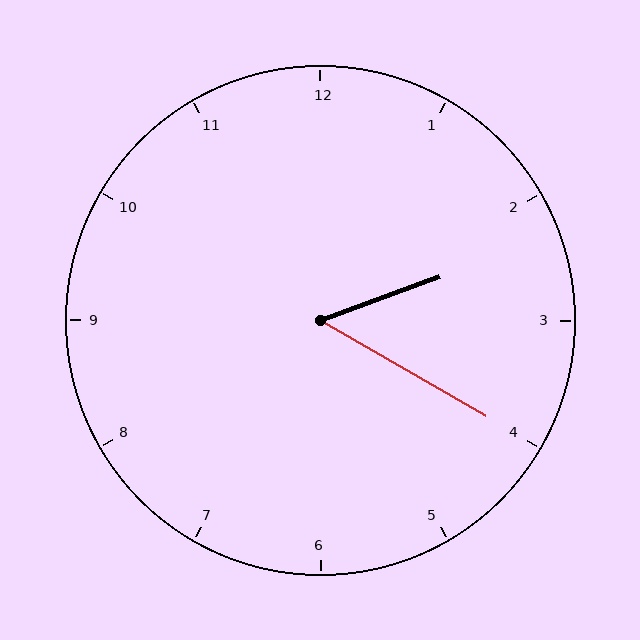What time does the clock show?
2:20.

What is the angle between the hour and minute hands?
Approximately 50 degrees.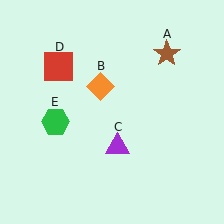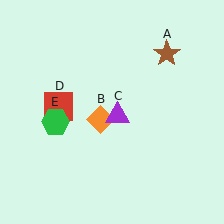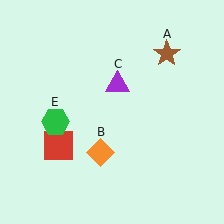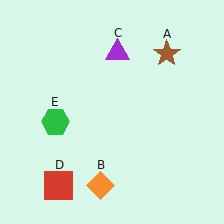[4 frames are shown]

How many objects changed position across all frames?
3 objects changed position: orange diamond (object B), purple triangle (object C), red square (object D).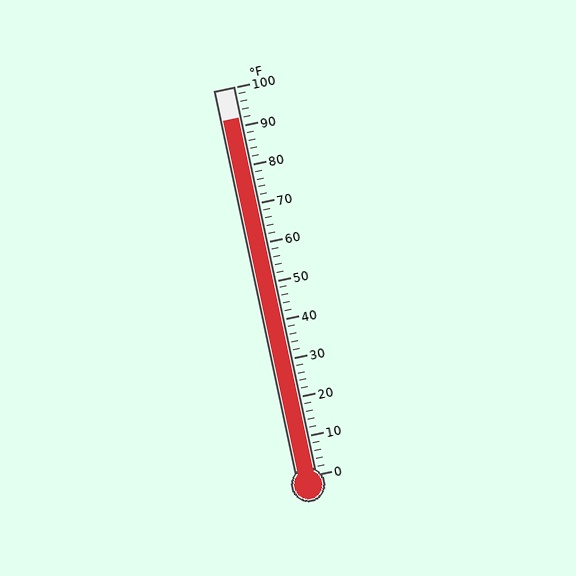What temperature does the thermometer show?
The thermometer shows approximately 92°F.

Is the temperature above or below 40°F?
The temperature is above 40°F.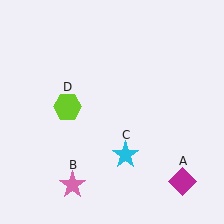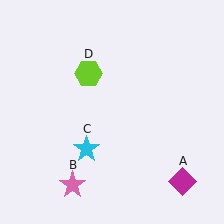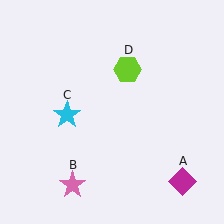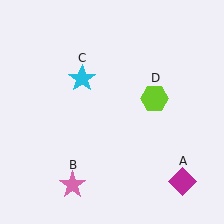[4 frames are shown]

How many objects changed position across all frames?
2 objects changed position: cyan star (object C), lime hexagon (object D).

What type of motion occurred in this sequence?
The cyan star (object C), lime hexagon (object D) rotated clockwise around the center of the scene.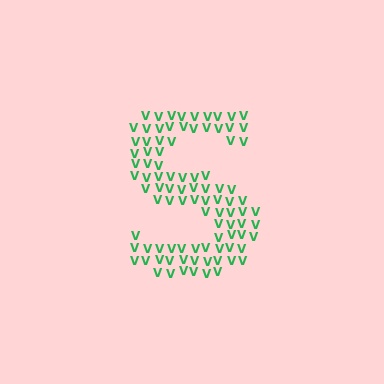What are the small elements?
The small elements are letter V's.